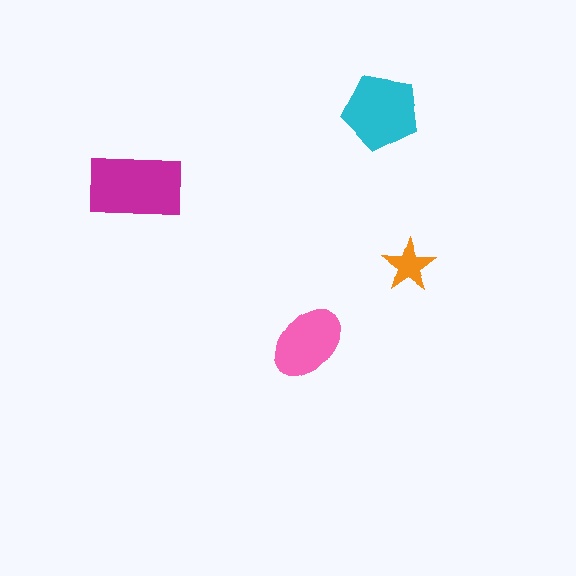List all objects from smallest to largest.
The orange star, the pink ellipse, the cyan pentagon, the magenta rectangle.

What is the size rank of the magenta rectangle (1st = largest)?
1st.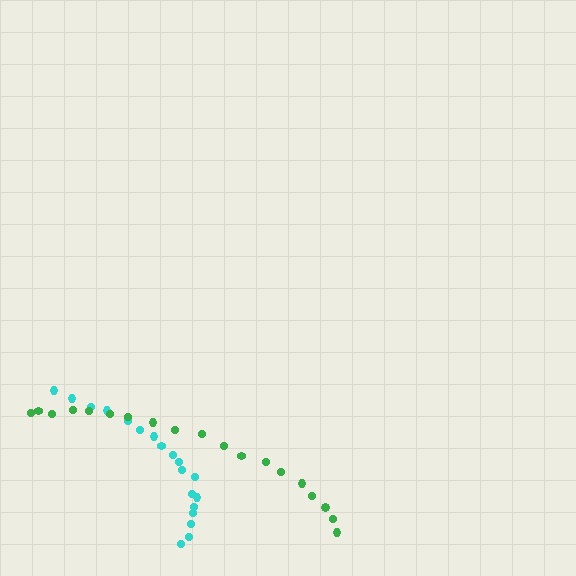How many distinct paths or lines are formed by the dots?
There are 2 distinct paths.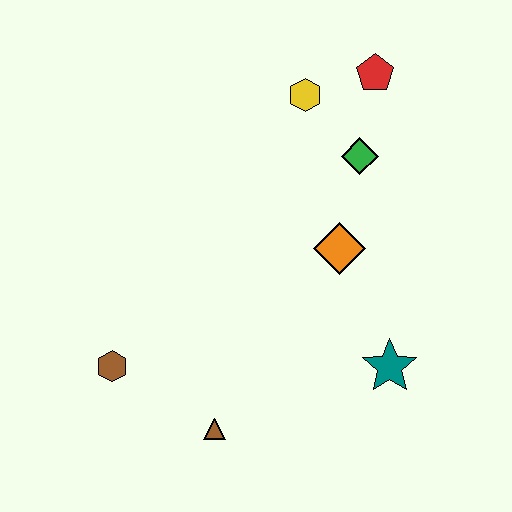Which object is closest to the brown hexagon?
The brown triangle is closest to the brown hexagon.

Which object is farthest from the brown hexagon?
The red pentagon is farthest from the brown hexagon.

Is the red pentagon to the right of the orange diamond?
Yes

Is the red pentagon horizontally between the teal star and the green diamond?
Yes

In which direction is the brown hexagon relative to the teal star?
The brown hexagon is to the left of the teal star.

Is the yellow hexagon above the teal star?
Yes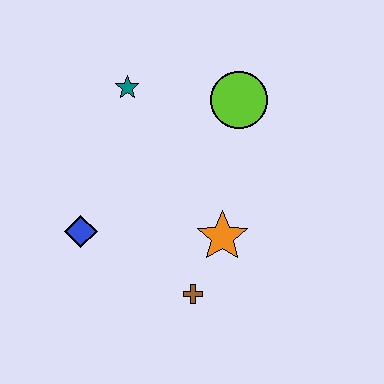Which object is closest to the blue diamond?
The brown cross is closest to the blue diamond.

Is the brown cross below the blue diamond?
Yes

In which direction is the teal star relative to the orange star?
The teal star is above the orange star.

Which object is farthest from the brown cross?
The teal star is farthest from the brown cross.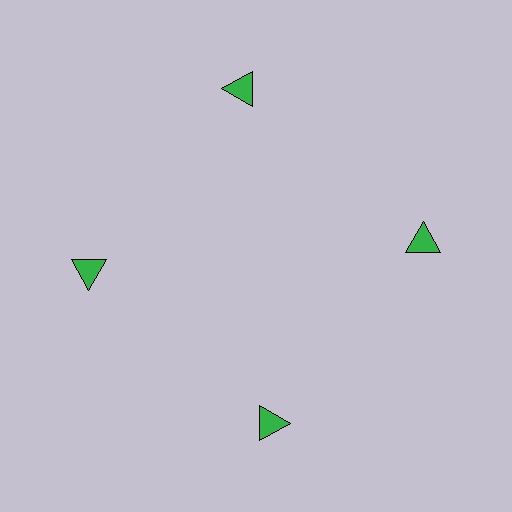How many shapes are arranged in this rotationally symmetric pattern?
There are 4 shapes, arranged in 4 groups of 1.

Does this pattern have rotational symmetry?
Yes, this pattern has 4-fold rotational symmetry. It looks the same after rotating 90 degrees around the center.